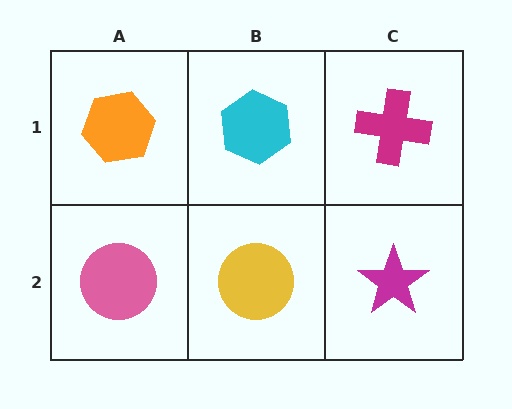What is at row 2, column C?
A magenta star.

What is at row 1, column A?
An orange hexagon.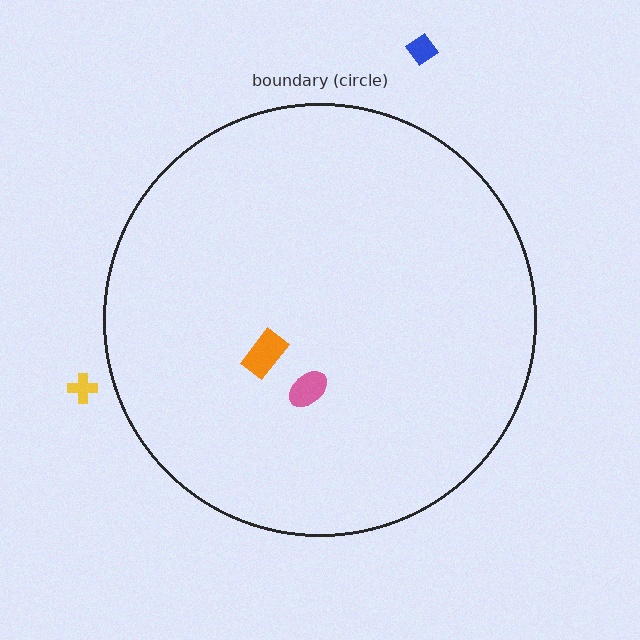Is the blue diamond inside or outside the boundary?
Outside.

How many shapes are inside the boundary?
2 inside, 2 outside.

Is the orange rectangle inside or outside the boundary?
Inside.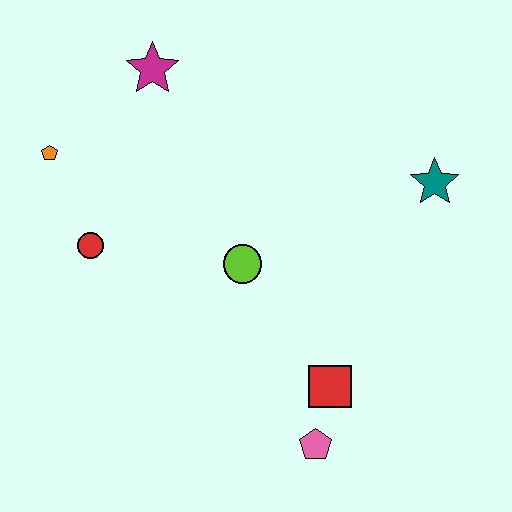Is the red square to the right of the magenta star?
Yes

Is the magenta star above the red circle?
Yes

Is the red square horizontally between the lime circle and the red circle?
No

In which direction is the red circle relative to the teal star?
The red circle is to the left of the teal star.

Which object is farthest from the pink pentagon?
The magenta star is farthest from the pink pentagon.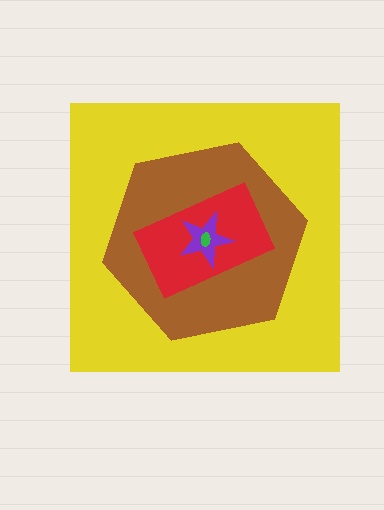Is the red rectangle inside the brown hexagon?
Yes.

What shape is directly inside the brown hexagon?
The red rectangle.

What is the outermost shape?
The yellow square.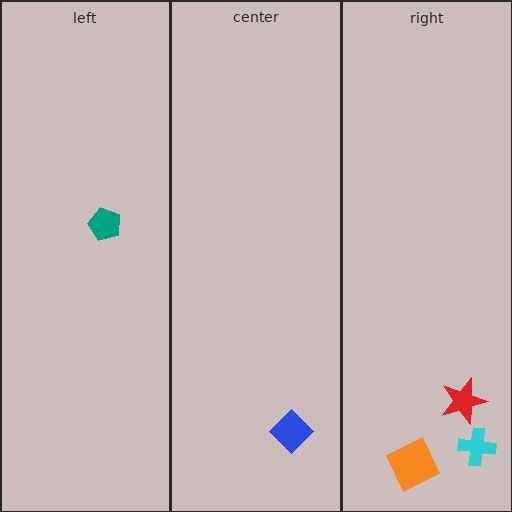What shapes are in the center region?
The blue diamond.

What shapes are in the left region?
The teal pentagon.